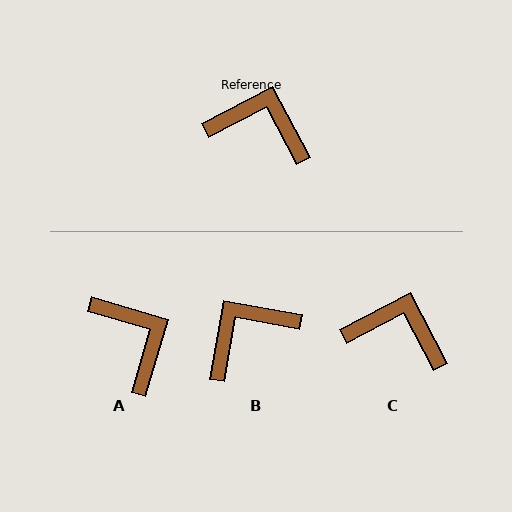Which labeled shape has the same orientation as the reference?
C.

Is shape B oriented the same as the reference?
No, it is off by about 52 degrees.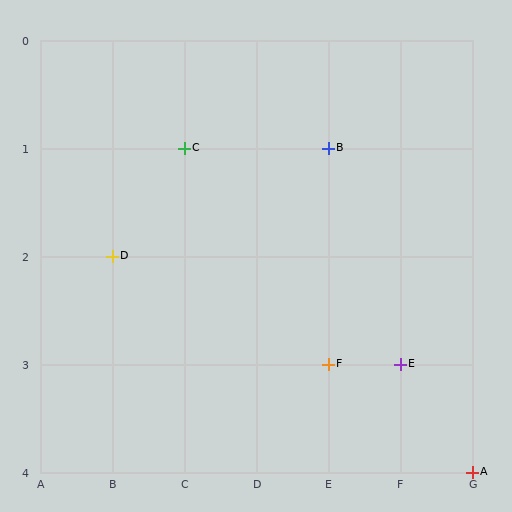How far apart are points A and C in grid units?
Points A and C are 4 columns and 3 rows apart (about 5.0 grid units diagonally).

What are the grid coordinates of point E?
Point E is at grid coordinates (F, 3).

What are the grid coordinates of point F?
Point F is at grid coordinates (E, 3).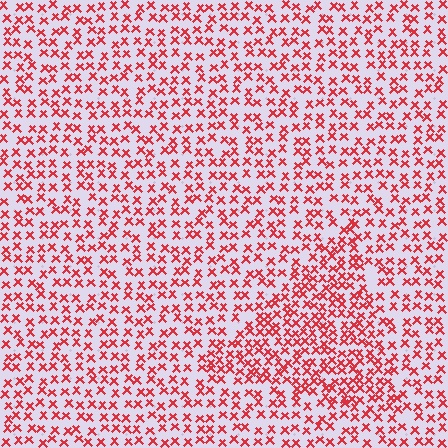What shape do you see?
I see a triangle.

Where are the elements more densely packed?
The elements are more densely packed inside the triangle boundary.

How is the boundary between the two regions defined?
The boundary is defined by a change in element density (approximately 1.7x ratio). All elements are the same color, size, and shape.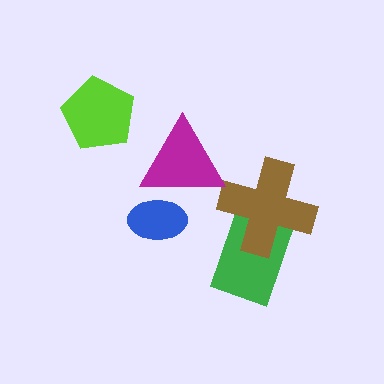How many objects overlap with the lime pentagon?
0 objects overlap with the lime pentagon.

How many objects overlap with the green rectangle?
1 object overlaps with the green rectangle.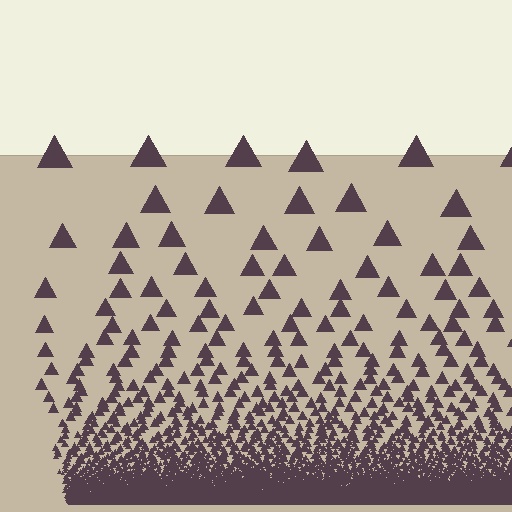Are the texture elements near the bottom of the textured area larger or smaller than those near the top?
Smaller. The gradient is inverted — elements near the bottom are smaller and denser.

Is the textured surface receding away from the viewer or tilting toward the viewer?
The surface appears to tilt toward the viewer. Texture elements get larger and sparser toward the top.